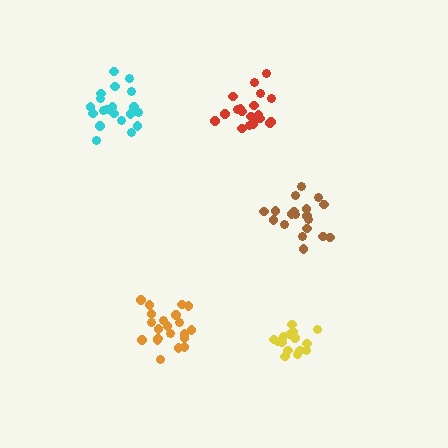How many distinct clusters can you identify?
There are 5 distinct clusters.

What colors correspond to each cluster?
The clusters are colored: brown, red, cyan, orange, yellow.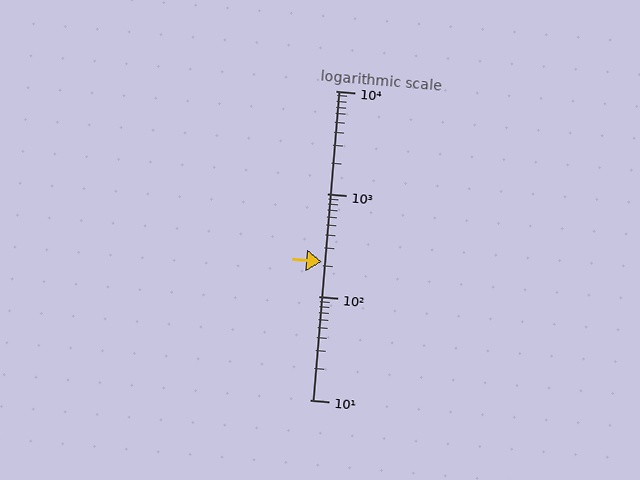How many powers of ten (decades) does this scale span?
The scale spans 3 decades, from 10 to 10000.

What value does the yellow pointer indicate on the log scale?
The pointer indicates approximately 220.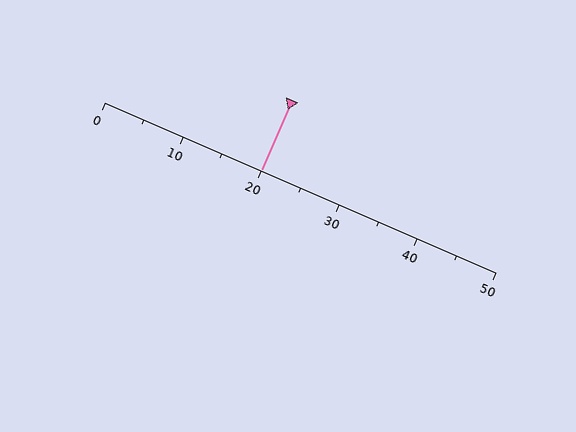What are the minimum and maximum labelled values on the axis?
The axis runs from 0 to 50.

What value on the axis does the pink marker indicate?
The marker indicates approximately 20.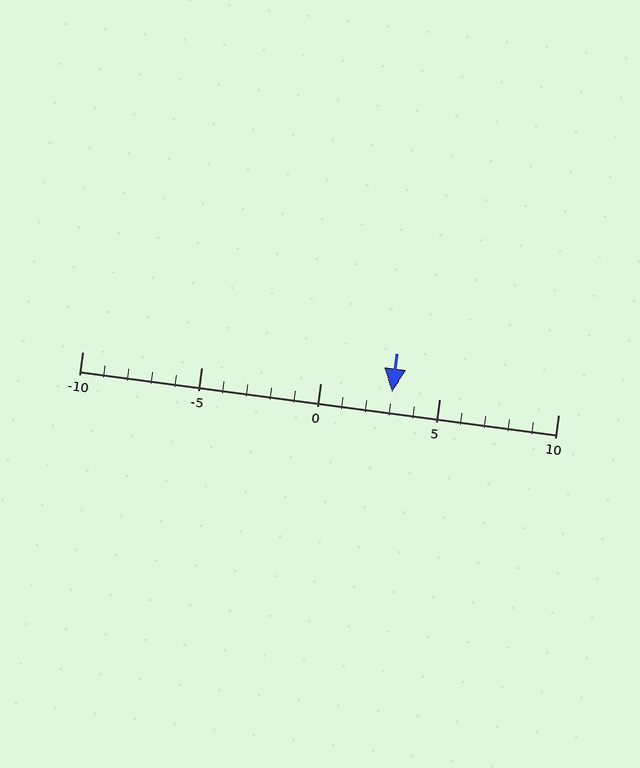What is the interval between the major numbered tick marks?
The major tick marks are spaced 5 units apart.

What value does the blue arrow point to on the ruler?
The blue arrow points to approximately 3.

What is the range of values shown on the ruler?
The ruler shows values from -10 to 10.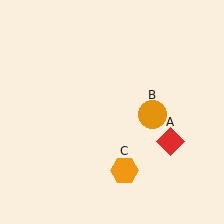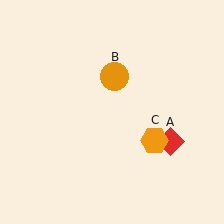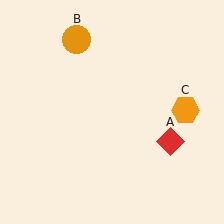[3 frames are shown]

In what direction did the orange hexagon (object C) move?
The orange hexagon (object C) moved up and to the right.